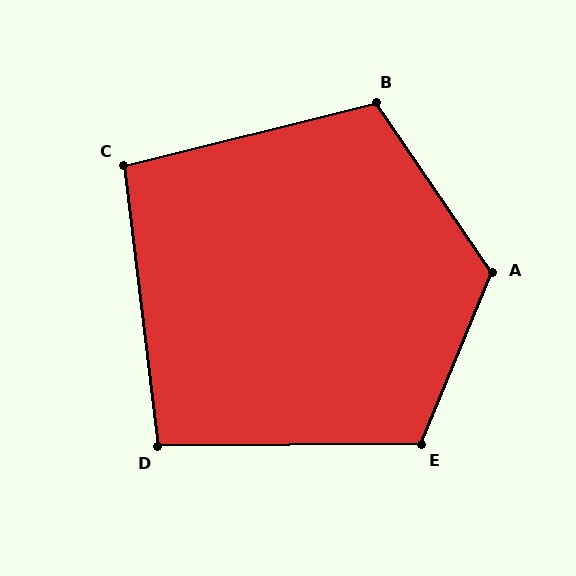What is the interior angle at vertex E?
Approximately 113 degrees (obtuse).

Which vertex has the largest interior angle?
A, at approximately 123 degrees.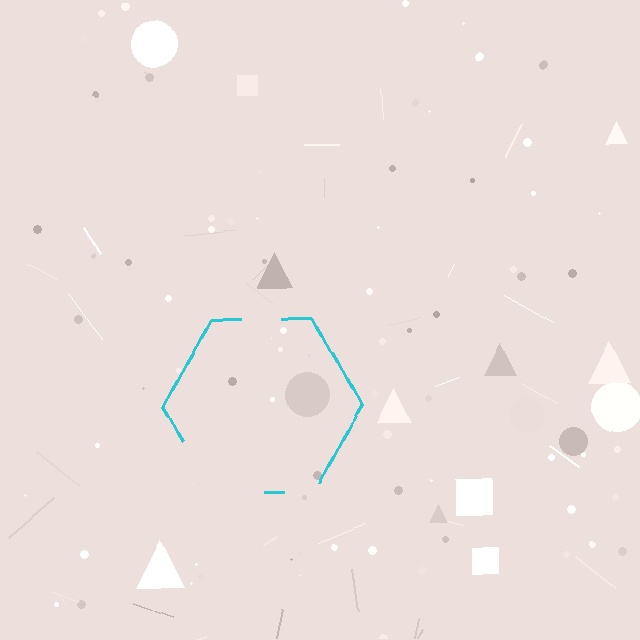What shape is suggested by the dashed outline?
The dashed outline suggests a hexagon.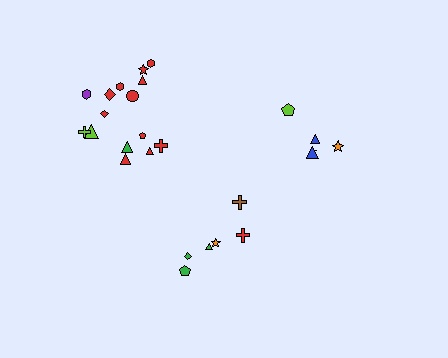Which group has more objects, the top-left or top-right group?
The top-left group.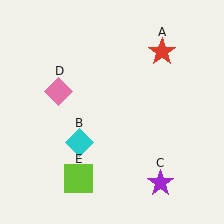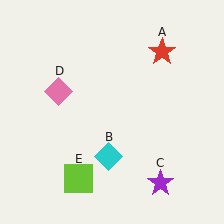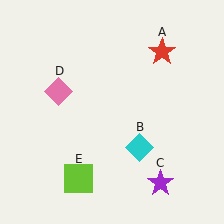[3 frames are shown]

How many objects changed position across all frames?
1 object changed position: cyan diamond (object B).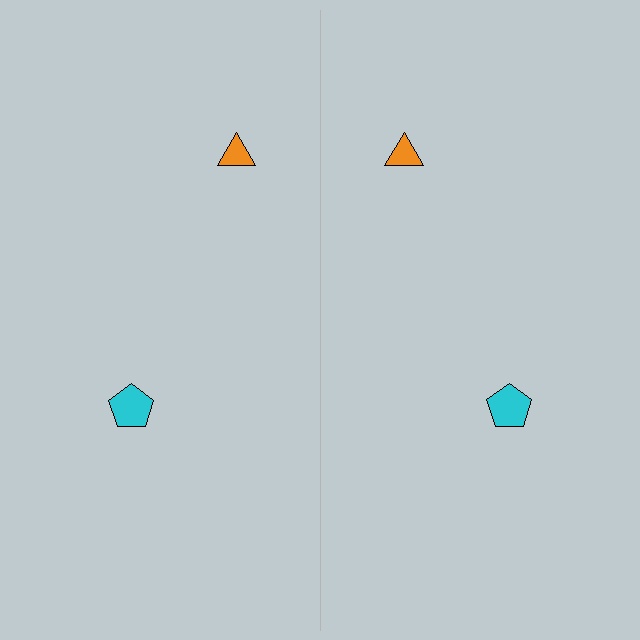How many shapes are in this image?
There are 4 shapes in this image.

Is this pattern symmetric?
Yes, this pattern has bilateral (reflection) symmetry.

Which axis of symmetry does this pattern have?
The pattern has a vertical axis of symmetry running through the center of the image.